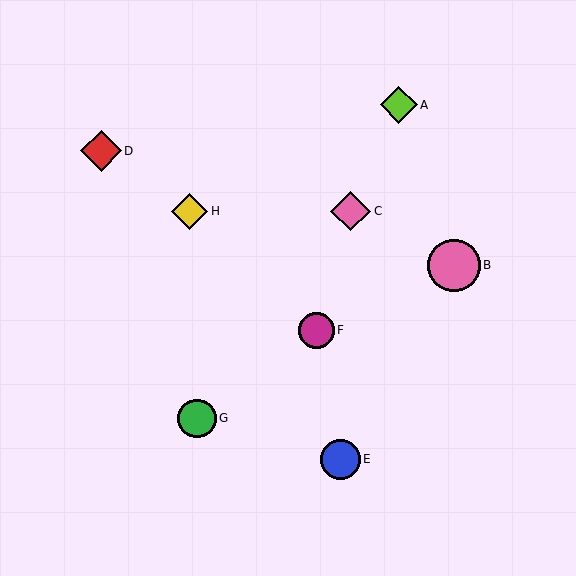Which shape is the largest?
The pink circle (labeled B) is the largest.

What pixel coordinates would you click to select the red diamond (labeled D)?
Click at (101, 151) to select the red diamond D.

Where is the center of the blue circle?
The center of the blue circle is at (341, 459).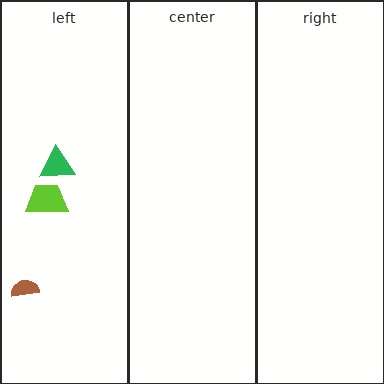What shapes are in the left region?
The brown semicircle, the lime trapezoid, the green triangle.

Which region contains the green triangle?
The left region.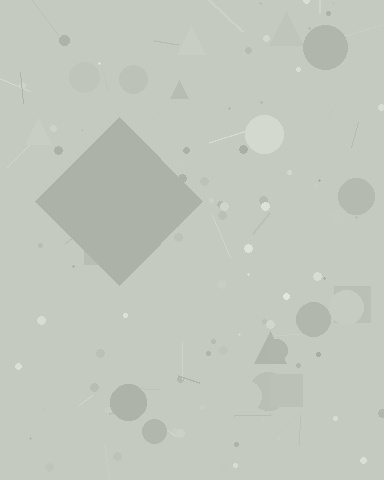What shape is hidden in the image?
A diamond is hidden in the image.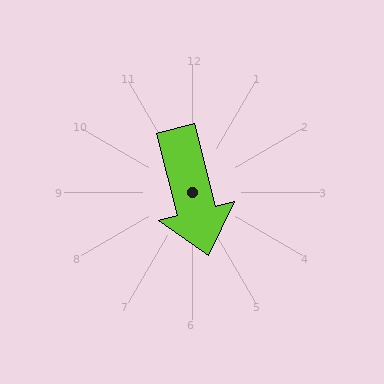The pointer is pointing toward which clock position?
Roughly 6 o'clock.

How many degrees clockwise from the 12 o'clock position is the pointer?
Approximately 165 degrees.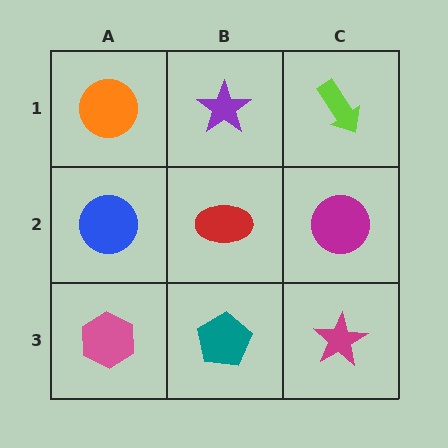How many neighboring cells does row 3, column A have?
2.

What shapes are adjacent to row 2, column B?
A purple star (row 1, column B), a teal pentagon (row 3, column B), a blue circle (row 2, column A), a magenta circle (row 2, column C).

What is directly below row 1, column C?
A magenta circle.